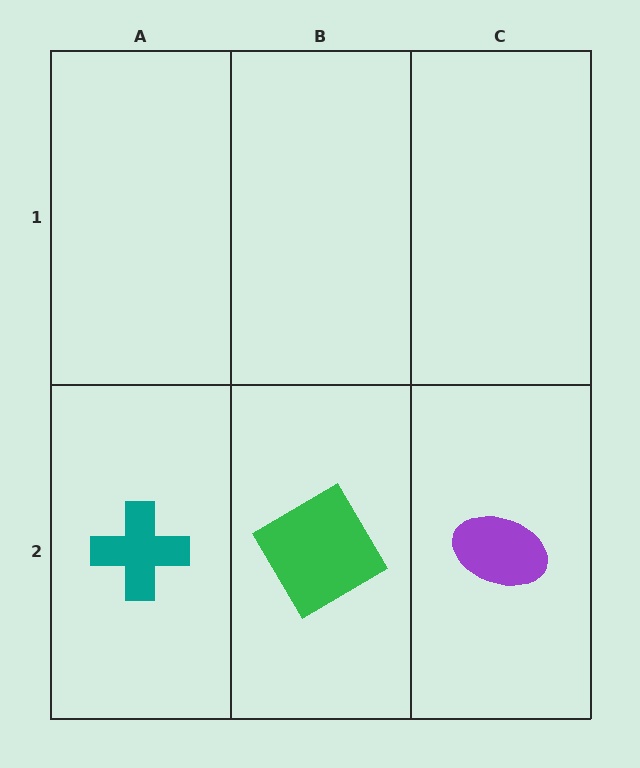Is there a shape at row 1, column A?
No, that cell is empty.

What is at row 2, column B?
A green diamond.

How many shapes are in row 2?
3 shapes.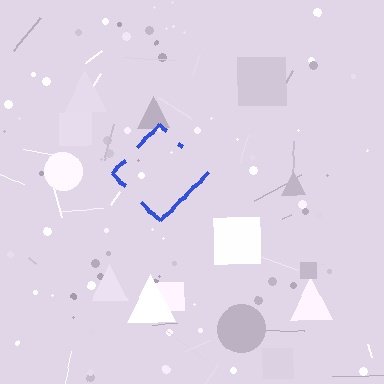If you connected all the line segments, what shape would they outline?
They would outline a diamond.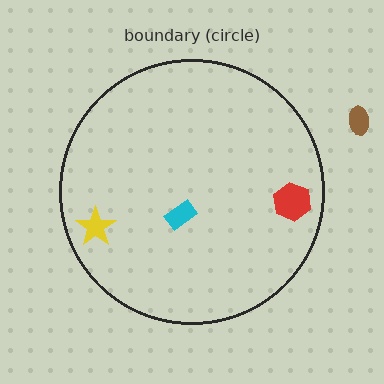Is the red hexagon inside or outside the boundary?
Inside.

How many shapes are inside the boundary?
3 inside, 1 outside.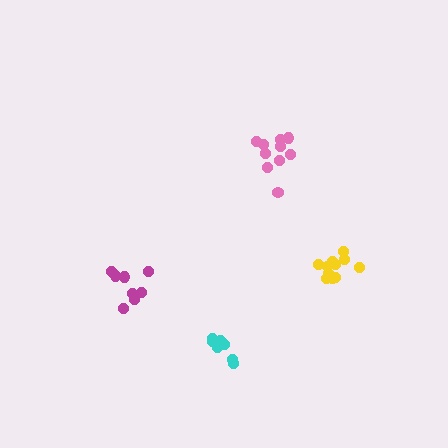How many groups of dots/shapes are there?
There are 4 groups.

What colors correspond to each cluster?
The clusters are colored: magenta, pink, cyan, yellow.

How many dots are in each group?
Group 1: 8 dots, Group 2: 10 dots, Group 3: 8 dots, Group 4: 12 dots (38 total).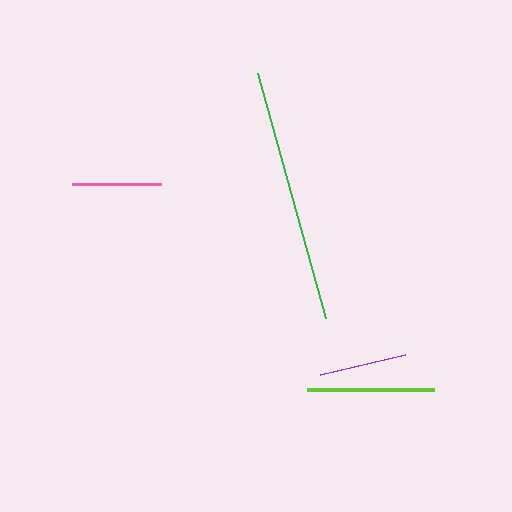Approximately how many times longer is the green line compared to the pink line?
The green line is approximately 2.8 times the length of the pink line.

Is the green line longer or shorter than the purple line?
The green line is longer than the purple line.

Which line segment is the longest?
The green line is the longest at approximately 254 pixels.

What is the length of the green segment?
The green segment is approximately 254 pixels long.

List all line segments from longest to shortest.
From longest to shortest: green, lime, pink, purple.